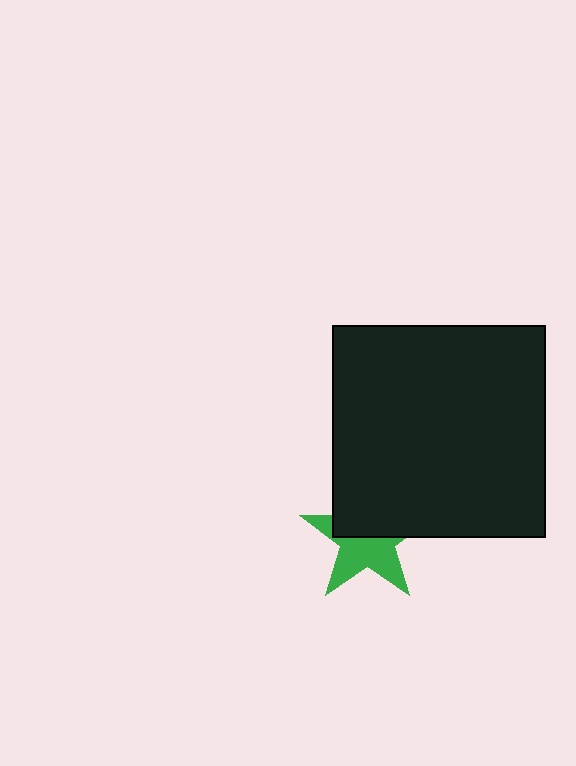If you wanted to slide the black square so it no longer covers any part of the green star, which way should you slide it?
Slide it up — that is the most direct way to separate the two shapes.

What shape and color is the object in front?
The object in front is a black square.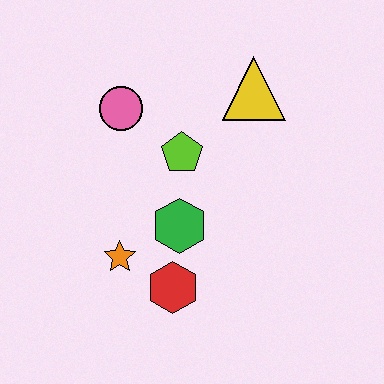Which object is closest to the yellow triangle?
The lime pentagon is closest to the yellow triangle.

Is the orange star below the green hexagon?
Yes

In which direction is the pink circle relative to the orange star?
The pink circle is above the orange star.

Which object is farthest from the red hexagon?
The yellow triangle is farthest from the red hexagon.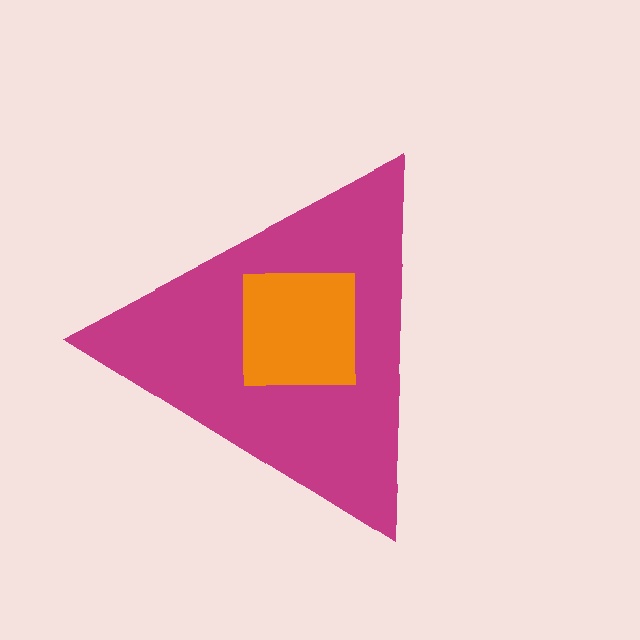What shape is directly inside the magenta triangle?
The orange square.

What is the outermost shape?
The magenta triangle.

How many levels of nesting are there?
2.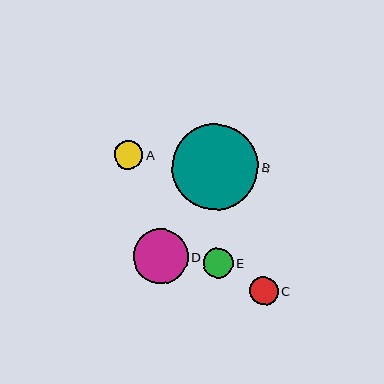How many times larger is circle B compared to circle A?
Circle B is approximately 3.0 times the size of circle A.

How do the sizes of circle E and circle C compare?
Circle E and circle C are approximately the same size.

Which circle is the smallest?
Circle C is the smallest with a size of approximately 29 pixels.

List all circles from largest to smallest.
From largest to smallest: B, D, E, A, C.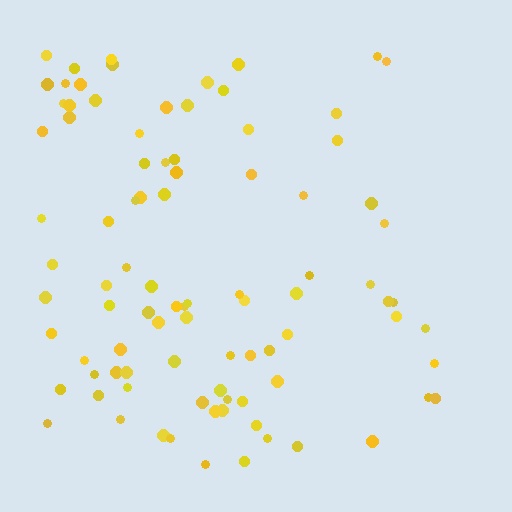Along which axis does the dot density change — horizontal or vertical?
Horizontal.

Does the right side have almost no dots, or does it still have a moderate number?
Still a moderate number, just noticeably fewer than the left.